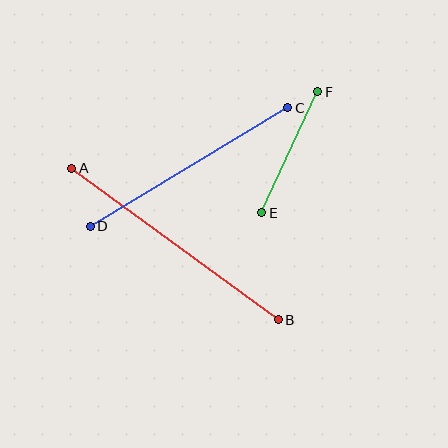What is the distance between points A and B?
The distance is approximately 256 pixels.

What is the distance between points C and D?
The distance is approximately 230 pixels.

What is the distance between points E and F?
The distance is approximately 134 pixels.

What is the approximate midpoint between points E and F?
The midpoint is at approximately (290, 152) pixels.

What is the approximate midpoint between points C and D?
The midpoint is at approximately (189, 167) pixels.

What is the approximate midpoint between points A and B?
The midpoint is at approximately (175, 244) pixels.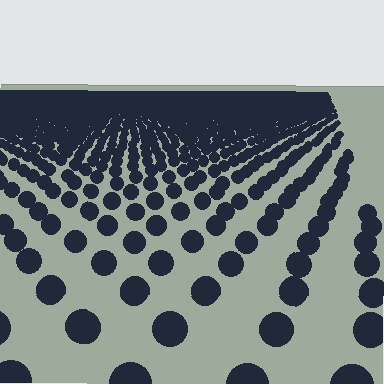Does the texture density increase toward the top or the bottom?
Density increases toward the top.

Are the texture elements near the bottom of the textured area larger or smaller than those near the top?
Larger. Near the bottom, elements are closer to the viewer and appear at a bigger on-screen size.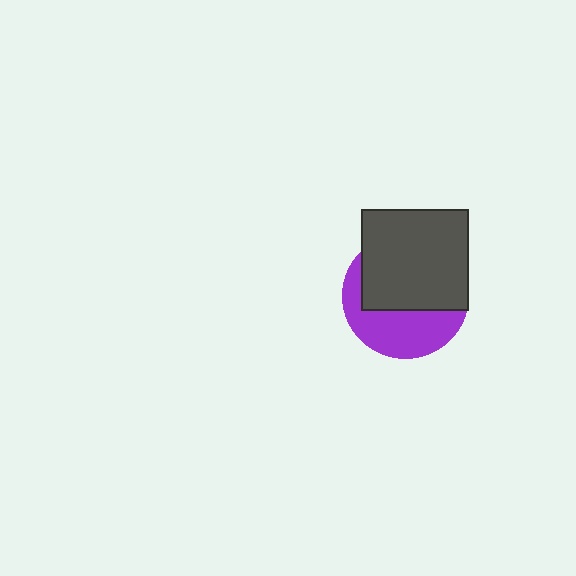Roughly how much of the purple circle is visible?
A small part of it is visible (roughly 42%).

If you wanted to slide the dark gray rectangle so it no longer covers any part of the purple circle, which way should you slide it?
Slide it up — that is the most direct way to separate the two shapes.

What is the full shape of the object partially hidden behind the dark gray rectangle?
The partially hidden object is a purple circle.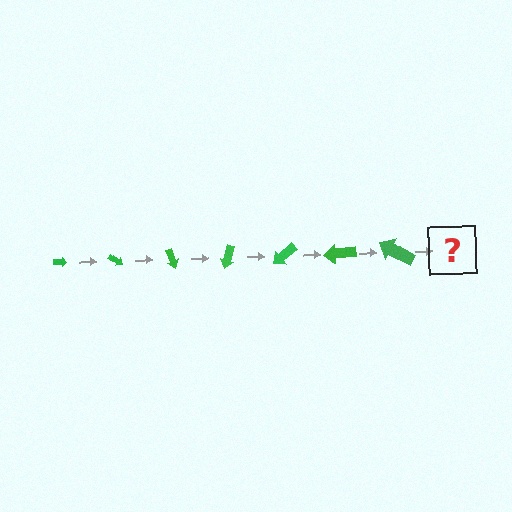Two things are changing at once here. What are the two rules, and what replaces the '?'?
The two rules are that the arrow grows larger each step and it rotates 35 degrees each step. The '?' should be an arrow, larger than the previous one and rotated 245 degrees from the start.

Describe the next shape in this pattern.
It should be an arrow, larger than the previous one and rotated 245 degrees from the start.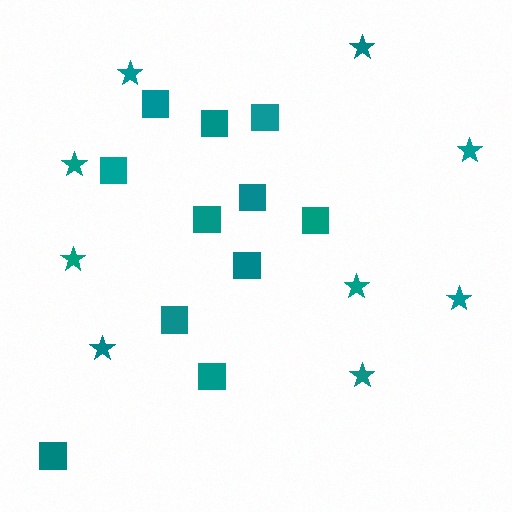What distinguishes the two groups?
There are 2 groups: one group of stars (9) and one group of squares (11).